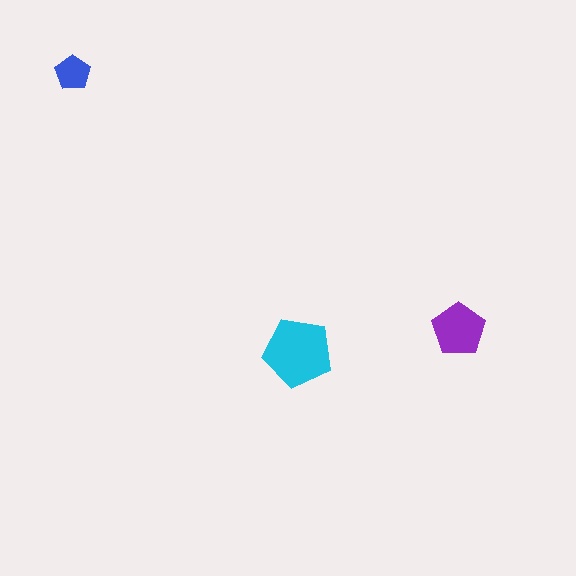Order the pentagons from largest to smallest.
the cyan one, the purple one, the blue one.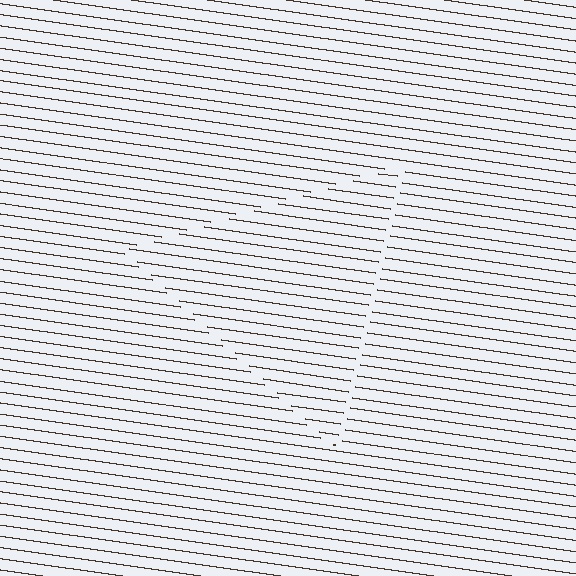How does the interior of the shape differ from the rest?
The interior of the shape contains the same grating, shifted by half a period — the contour is defined by the phase discontinuity where line-ends from the inner and outer gratings abut.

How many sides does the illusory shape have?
3 sides — the line-ends trace a triangle.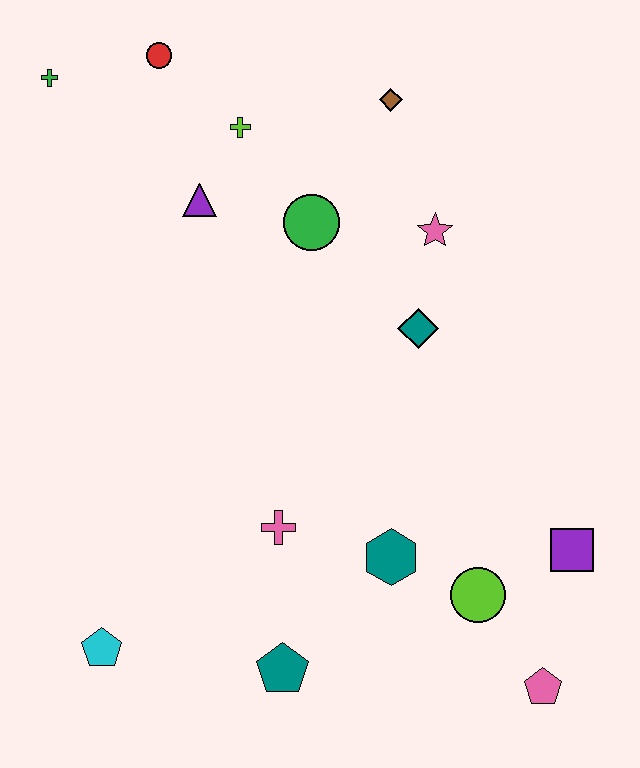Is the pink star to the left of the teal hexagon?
No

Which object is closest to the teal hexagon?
The lime circle is closest to the teal hexagon.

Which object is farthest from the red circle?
The pink pentagon is farthest from the red circle.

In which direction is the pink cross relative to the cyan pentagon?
The pink cross is to the right of the cyan pentagon.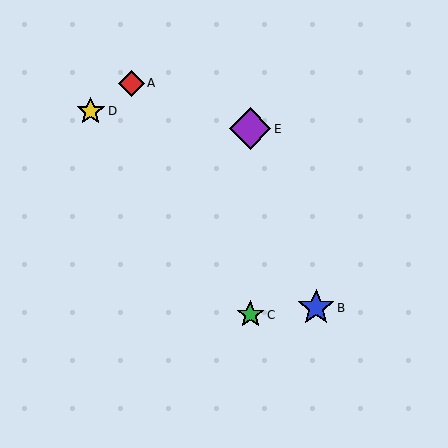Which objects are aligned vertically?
Objects C, E are aligned vertically.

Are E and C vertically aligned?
Yes, both are at x≈250.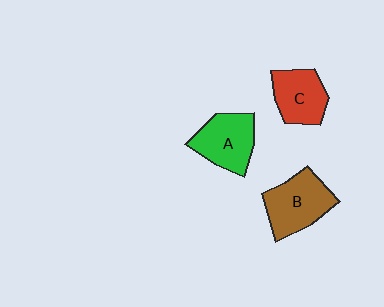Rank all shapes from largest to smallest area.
From largest to smallest: B (brown), A (green), C (red).